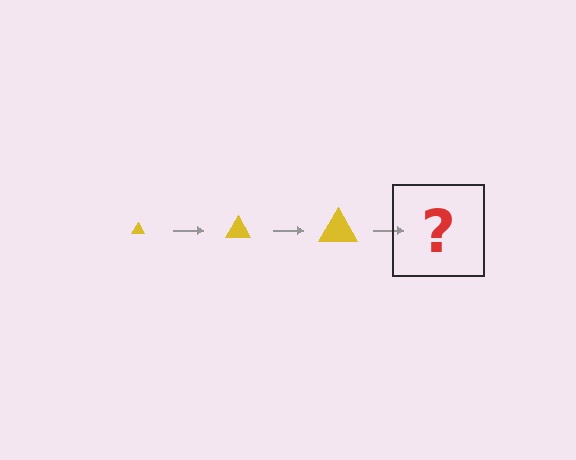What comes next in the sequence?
The next element should be a yellow triangle, larger than the previous one.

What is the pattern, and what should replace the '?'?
The pattern is that the triangle gets progressively larger each step. The '?' should be a yellow triangle, larger than the previous one.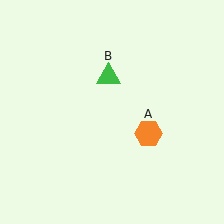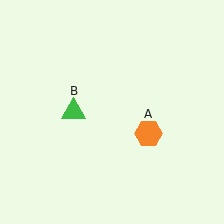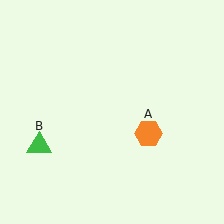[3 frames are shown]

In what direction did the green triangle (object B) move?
The green triangle (object B) moved down and to the left.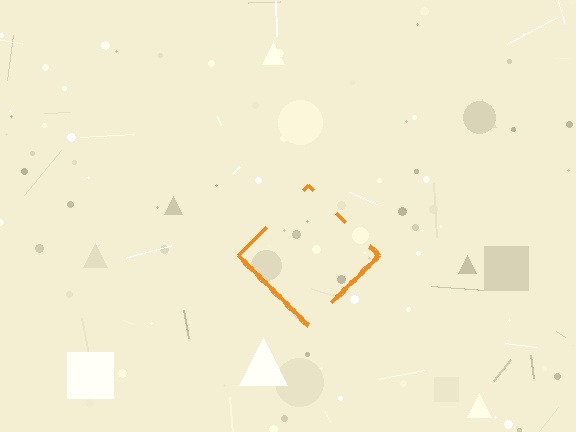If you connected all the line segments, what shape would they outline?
They would outline a diamond.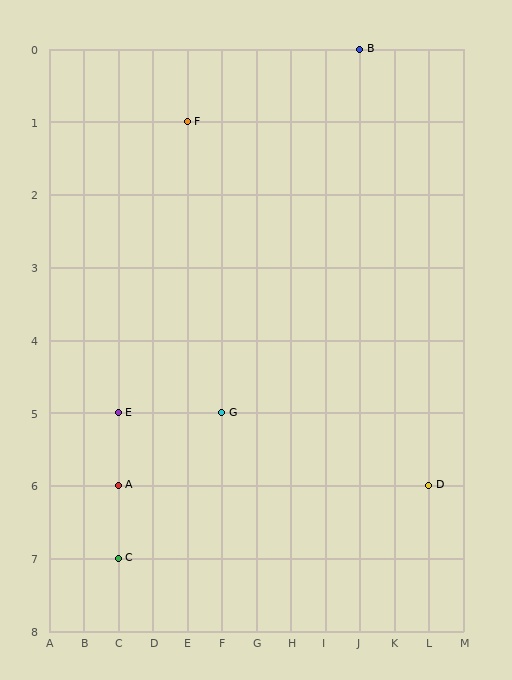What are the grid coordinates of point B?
Point B is at grid coordinates (J, 0).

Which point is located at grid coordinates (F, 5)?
Point G is at (F, 5).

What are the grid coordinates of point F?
Point F is at grid coordinates (E, 1).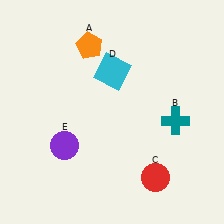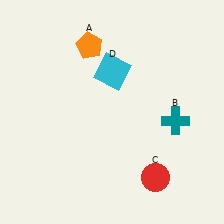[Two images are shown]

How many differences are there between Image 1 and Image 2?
There is 1 difference between the two images.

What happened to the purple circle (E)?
The purple circle (E) was removed in Image 2. It was in the bottom-left area of Image 1.